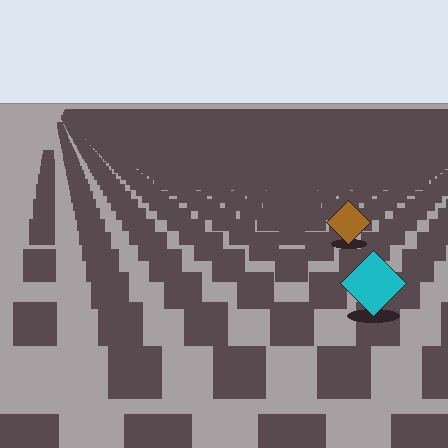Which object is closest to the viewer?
The cyan diamond is closest. The texture marks near it are larger and more spread out.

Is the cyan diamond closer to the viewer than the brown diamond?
Yes. The cyan diamond is closer — you can tell from the texture gradient: the ground texture is coarser near it.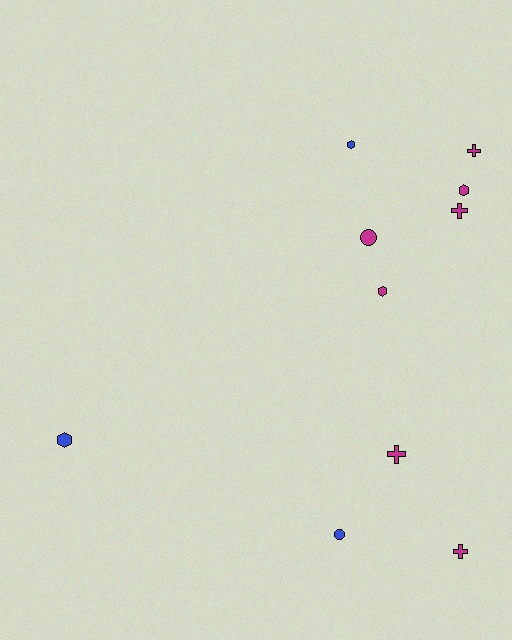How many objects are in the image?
There are 10 objects.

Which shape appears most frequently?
Cross, with 4 objects.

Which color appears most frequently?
Magenta, with 7 objects.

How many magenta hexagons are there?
There are 2 magenta hexagons.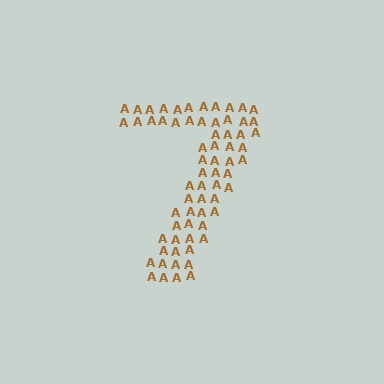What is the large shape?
The large shape is the digit 7.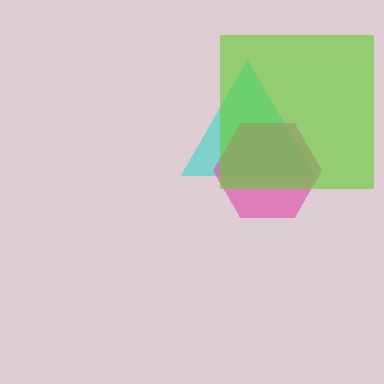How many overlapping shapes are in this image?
There are 3 overlapping shapes in the image.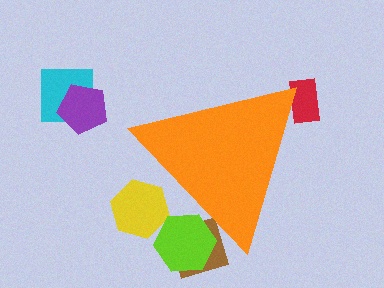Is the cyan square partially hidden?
No, the cyan square is fully visible.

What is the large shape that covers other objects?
An orange triangle.